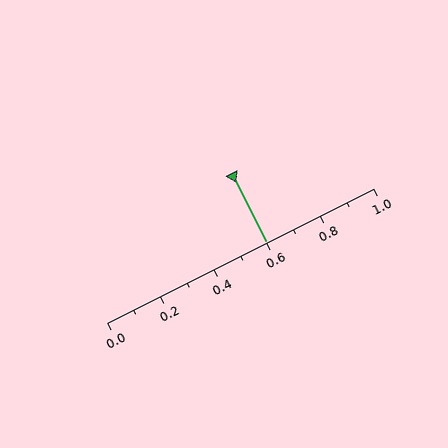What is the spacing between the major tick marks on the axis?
The major ticks are spaced 0.2 apart.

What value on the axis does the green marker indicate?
The marker indicates approximately 0.6.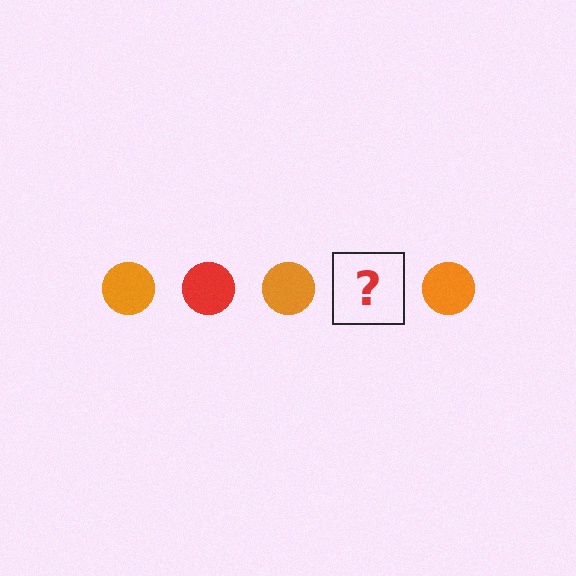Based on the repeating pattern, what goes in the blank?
The blank should be a red circle.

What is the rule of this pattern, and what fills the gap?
The rule is that the pattern cycles through orange, red circles. The gap should be filled with a red circle.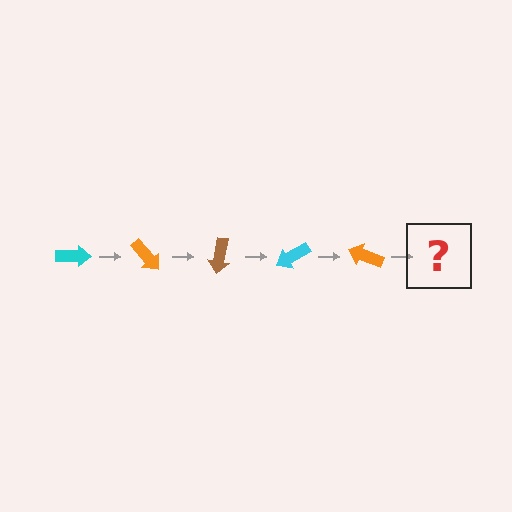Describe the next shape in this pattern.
It should be a brown arrow, rotated 250 degrees from the start.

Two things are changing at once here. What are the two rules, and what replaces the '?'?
The two rules are that it rotates 50 degrees each step and the color cycles through cyan, orange, and brown. The '?' should be a brown arrow, rotated 250 degrees from the start.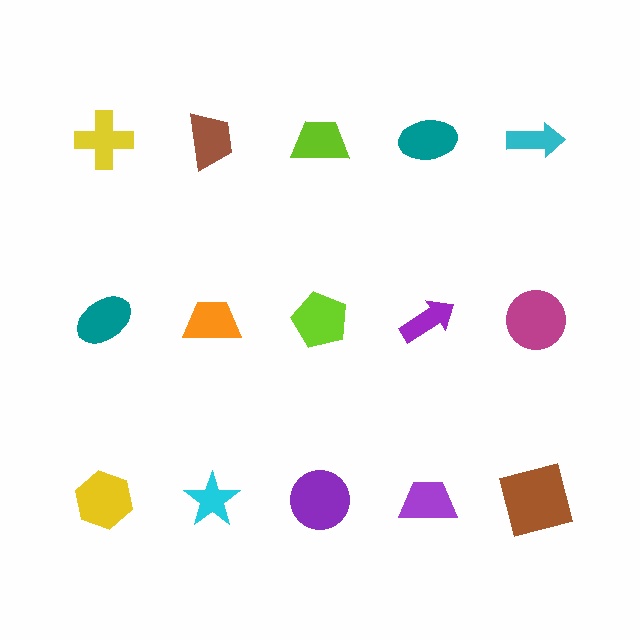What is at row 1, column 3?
A lime trapezoid.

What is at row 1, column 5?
A cyan arrow.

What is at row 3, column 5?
A brown square.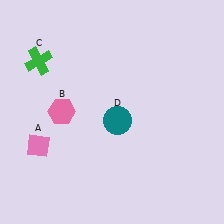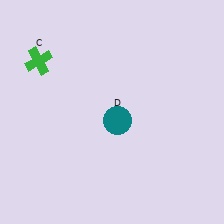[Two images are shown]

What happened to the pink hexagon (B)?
The pink hexagon (B) was removed in Image 2. It was in the top-left area of Image 1.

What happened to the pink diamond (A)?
The pink diamond (A) was removed in Image 2. It was in the bottom-left area of Image 1.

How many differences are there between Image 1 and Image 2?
There are 2 differences between the two images.